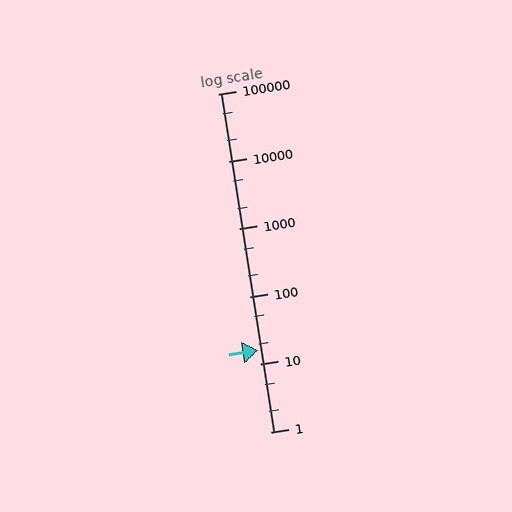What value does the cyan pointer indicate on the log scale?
The pointer indicates approximately 16.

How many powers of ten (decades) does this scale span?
The scale spans 5 decades, from 1 to 100000.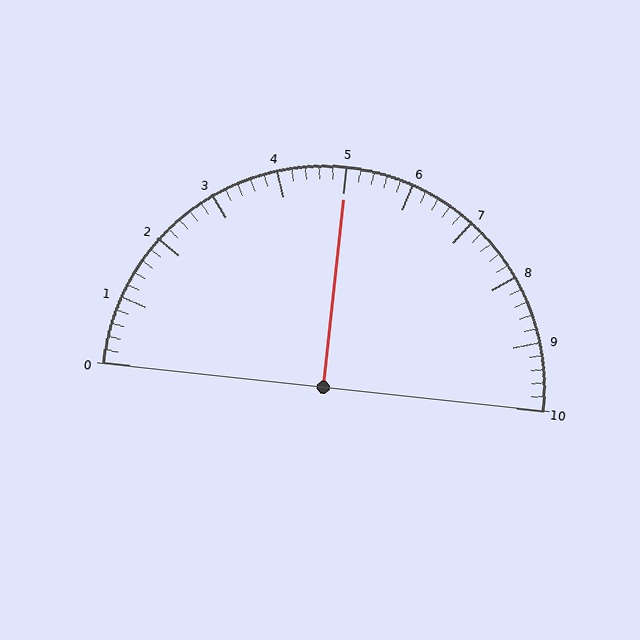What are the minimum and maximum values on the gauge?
The gauge ranges from 0 to 10.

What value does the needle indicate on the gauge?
The needle indicates approximately 5.0.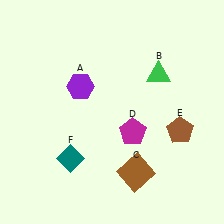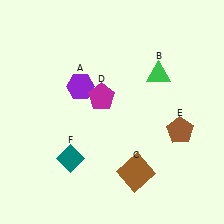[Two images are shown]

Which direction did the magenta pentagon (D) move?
The magenta pentagon (D) moved up.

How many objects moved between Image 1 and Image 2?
1 object moved between the two images.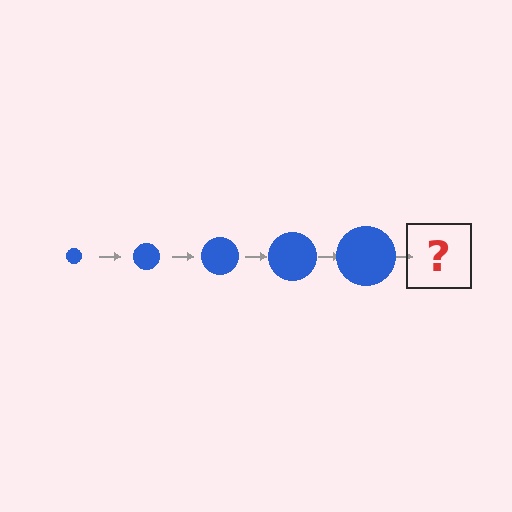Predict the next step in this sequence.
The next step is a blue circle, larger than the previous one.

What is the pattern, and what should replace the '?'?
The pattern is that the circle gets progressively larger each step. The '?' should be a blue circle, larger than the previous one.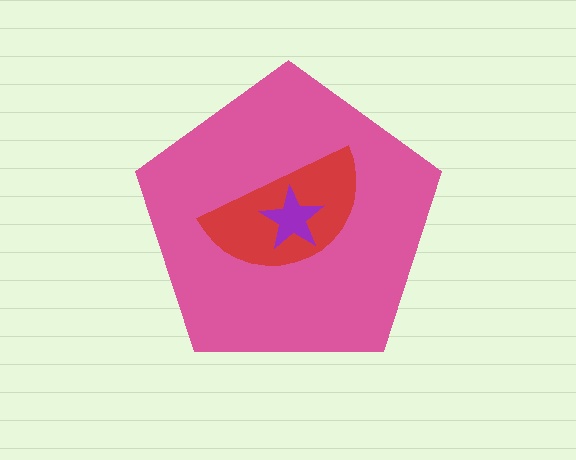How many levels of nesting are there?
3.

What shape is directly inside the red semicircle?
The purple star.